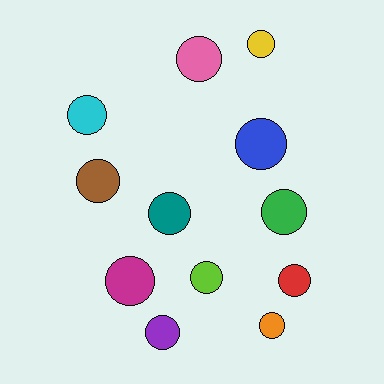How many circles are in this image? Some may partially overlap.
There are 12 circles.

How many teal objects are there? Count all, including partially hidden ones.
There is 1 teal object.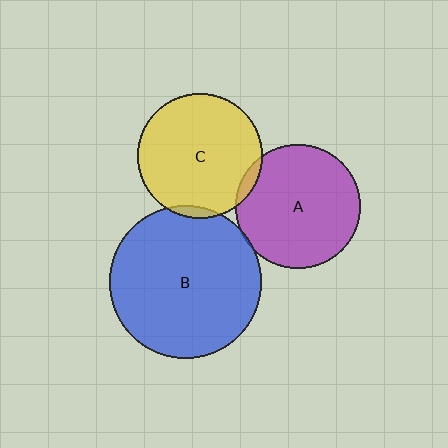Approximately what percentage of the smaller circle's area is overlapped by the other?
Approximately 5%.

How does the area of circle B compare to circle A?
Approximately 1.5 times.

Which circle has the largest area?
Circle B (blue).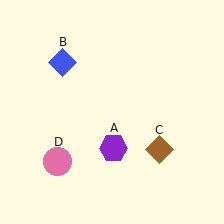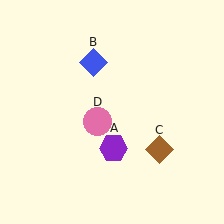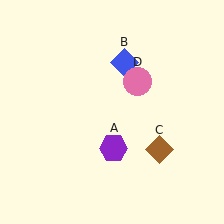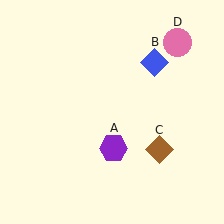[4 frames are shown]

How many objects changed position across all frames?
2 objects changed position: blue diamond (object B), pink circle (object D).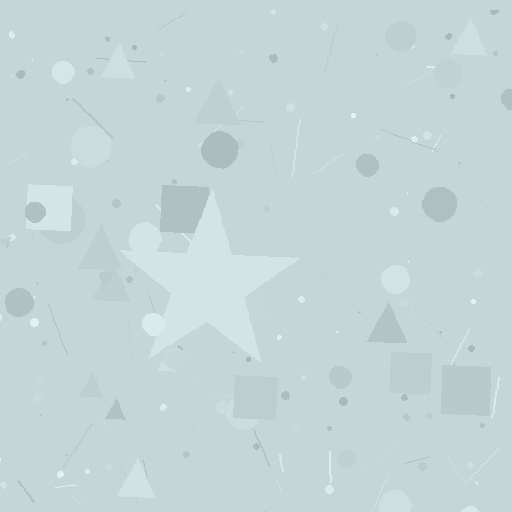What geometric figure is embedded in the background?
A star is embedded in the background.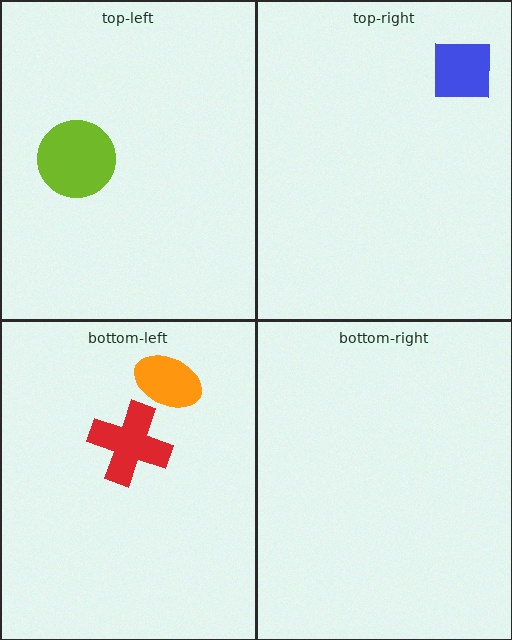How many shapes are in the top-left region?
1.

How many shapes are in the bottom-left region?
2.